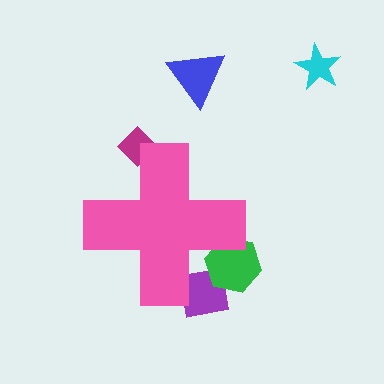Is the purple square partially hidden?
Yes, the purple square is partially hidden behind the pink cross.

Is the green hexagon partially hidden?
Yes, the green hexagon is partially hidden behind the pink cross.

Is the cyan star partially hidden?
No, the cyan star is fully visible.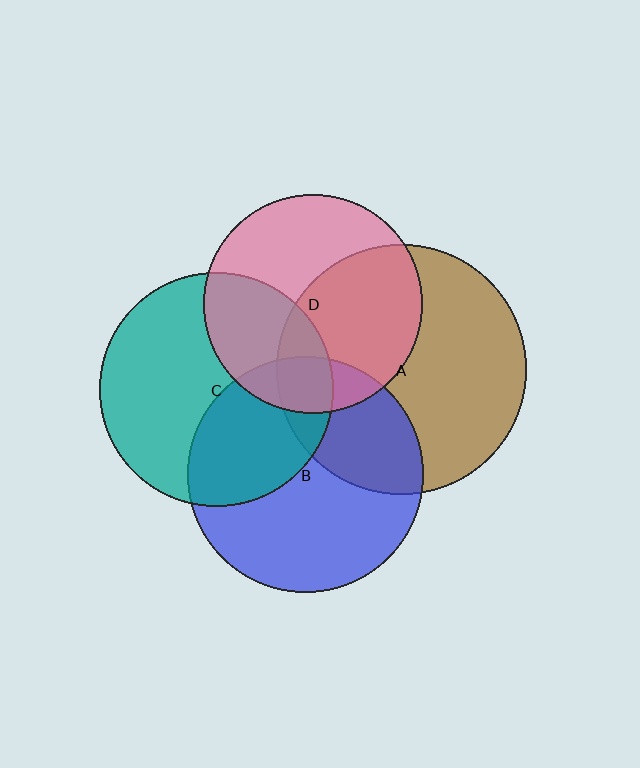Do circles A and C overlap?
Yes.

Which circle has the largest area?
Circle A (brown).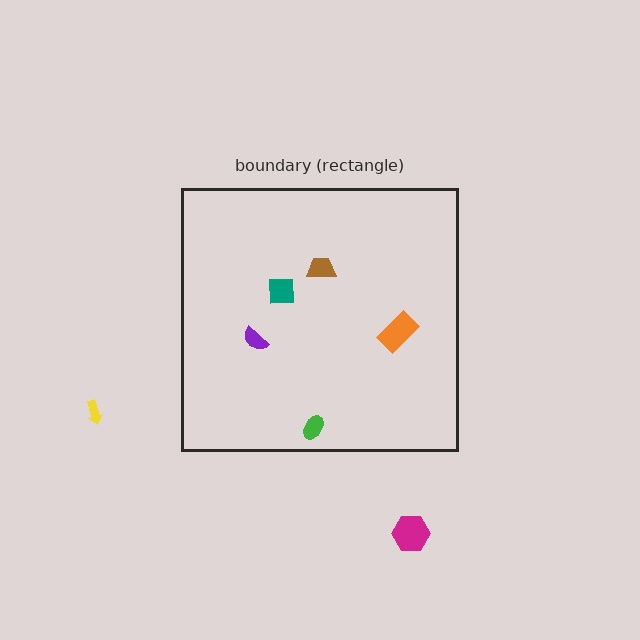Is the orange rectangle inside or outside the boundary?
Inside.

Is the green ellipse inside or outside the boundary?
Inside.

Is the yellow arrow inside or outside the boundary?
Outside.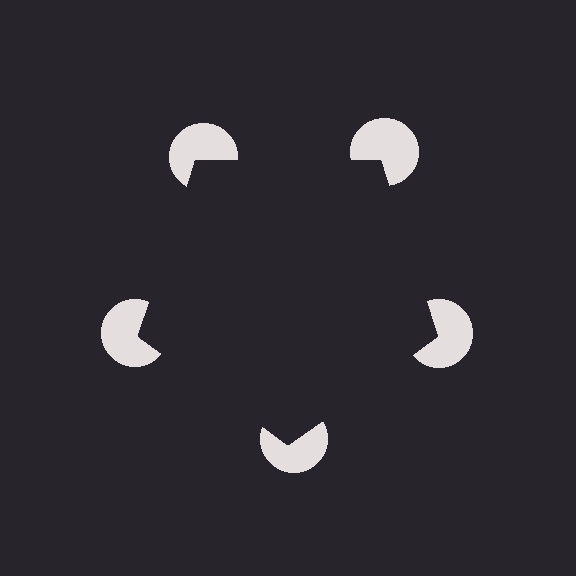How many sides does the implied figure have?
5 sides.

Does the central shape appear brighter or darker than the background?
It typically appears slightly darker than the background, even though no actual brightness change is drawn.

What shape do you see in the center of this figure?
An illusory pentagon — its edges are inferred from the aligned wedge cuts in the pac-man discs, not physically drawn.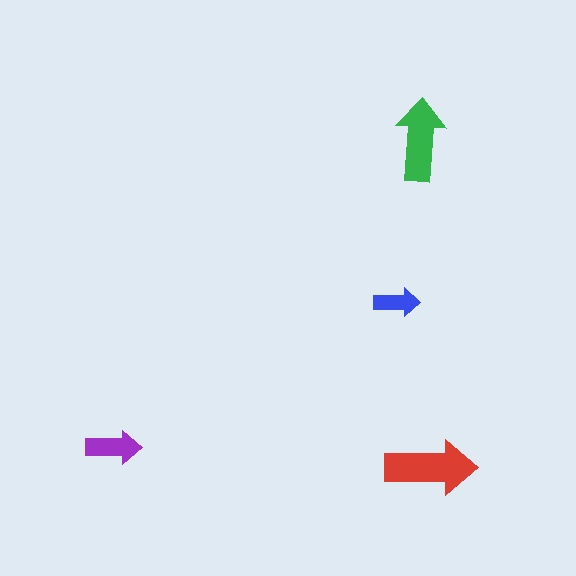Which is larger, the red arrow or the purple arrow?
The red one.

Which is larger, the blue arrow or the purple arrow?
The purple one.